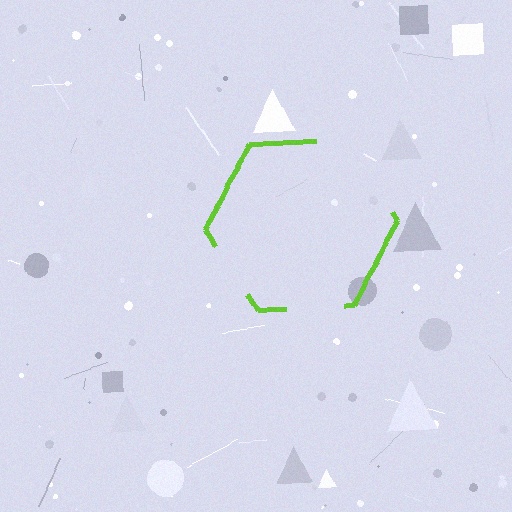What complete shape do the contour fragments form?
The contour fragments form a hexagon.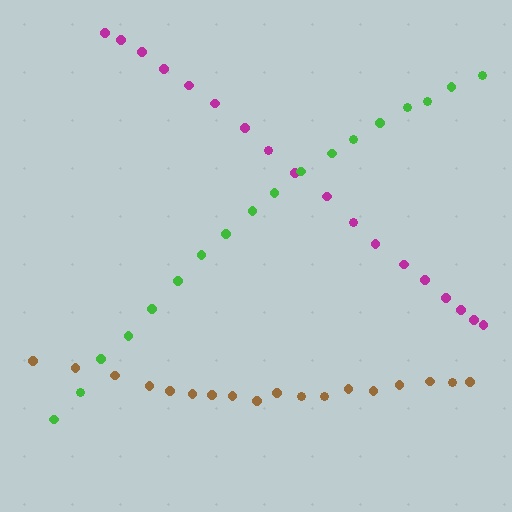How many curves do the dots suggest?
There are 3 distinct paths.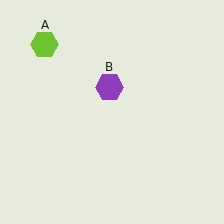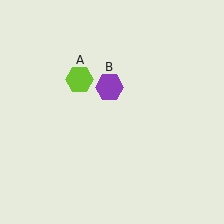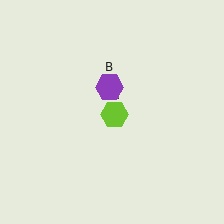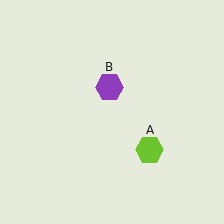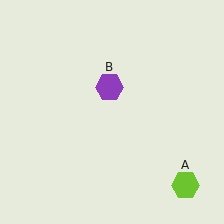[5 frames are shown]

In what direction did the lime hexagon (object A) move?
The lime hexagon (object A) moved down and to the right.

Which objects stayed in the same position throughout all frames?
Purple hexagon (object B) remained stationary.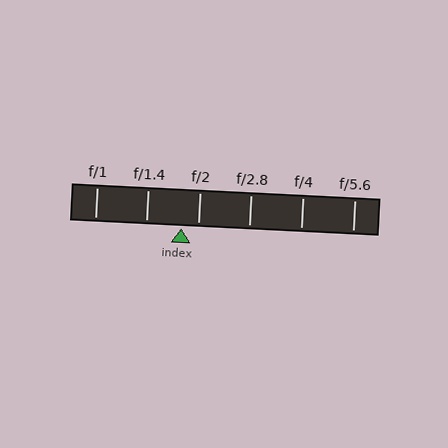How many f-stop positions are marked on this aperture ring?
There are 6 f-stop positions marked.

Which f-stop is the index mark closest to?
The index mark is closest to f/2.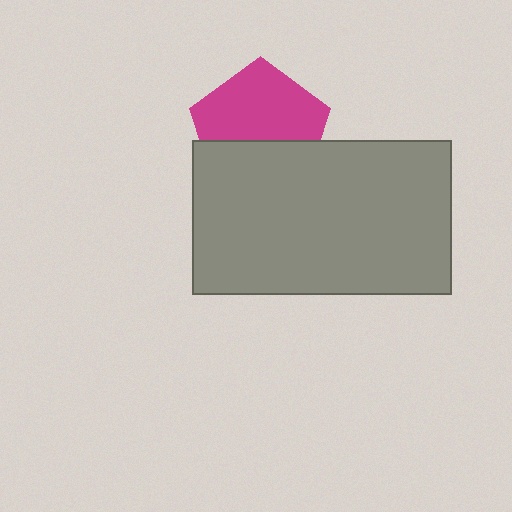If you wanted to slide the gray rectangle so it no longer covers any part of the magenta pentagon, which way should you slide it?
Slide it down — that is the most direct way to separate the two shapes.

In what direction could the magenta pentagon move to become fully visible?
The magenta pentagon could move up. That would shift it out from behind the gray rectangle entirely.